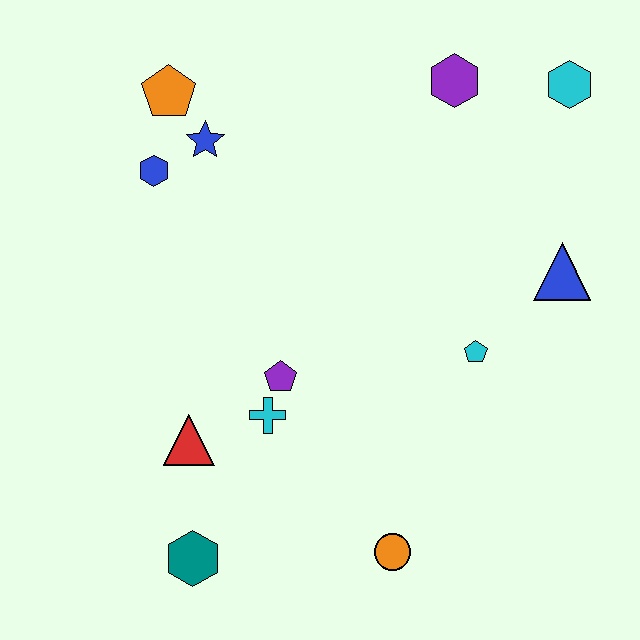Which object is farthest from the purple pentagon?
The cyan hexagon is farthest from the purple pentagon.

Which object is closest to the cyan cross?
The purple pentagon is closest to the cyan cross.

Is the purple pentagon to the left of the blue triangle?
Yes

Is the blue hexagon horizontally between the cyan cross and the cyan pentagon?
No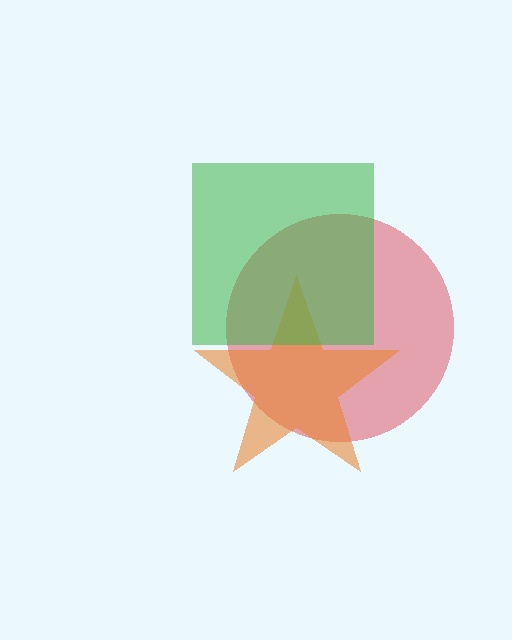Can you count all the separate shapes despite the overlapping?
Yes, there are 3 separate shapes.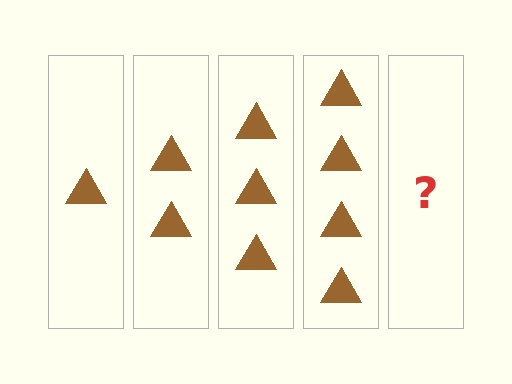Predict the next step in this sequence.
The next step is 5 triangles.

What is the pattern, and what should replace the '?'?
The pattern is that each step adds one more triangle. The '?' should be 5 triangles.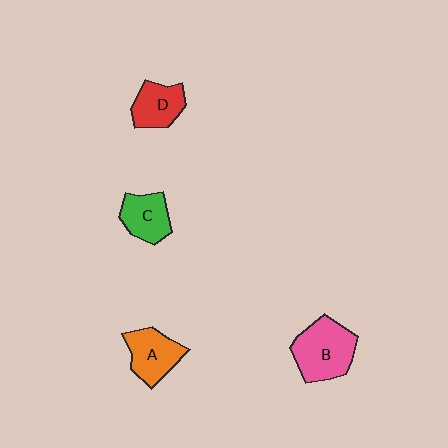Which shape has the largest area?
Shape B (pink).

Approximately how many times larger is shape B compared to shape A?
Approximately 1.3 times.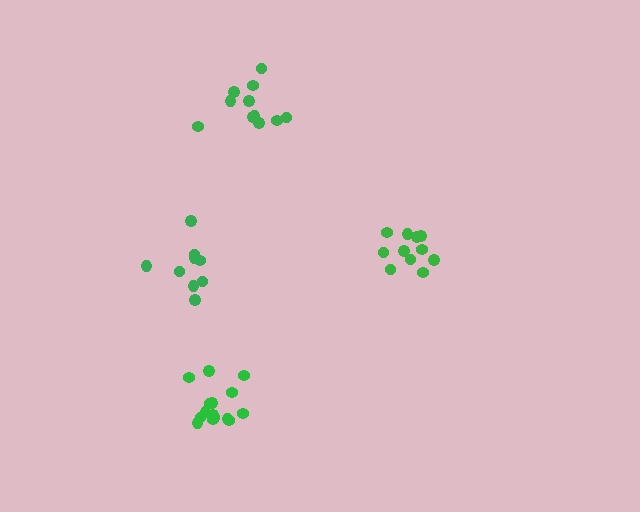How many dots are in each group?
Group 1: 15 dots, Group 2: 11 dots, Group 3: 9 dots, Group 4: 11 dots (46 total).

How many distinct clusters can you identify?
There are 4 distinct clusters.